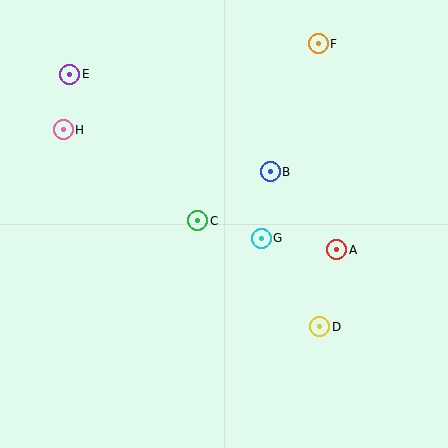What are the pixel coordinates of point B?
Point B is at (270, 172).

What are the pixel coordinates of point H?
Point H is at (63, 130).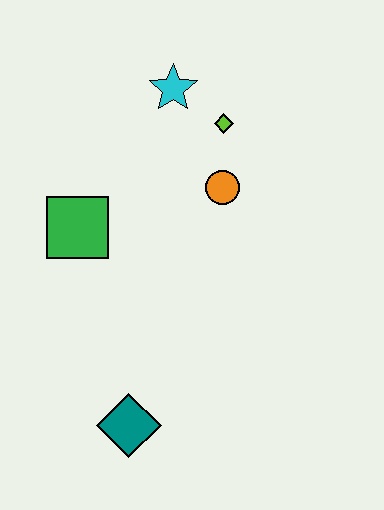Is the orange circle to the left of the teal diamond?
No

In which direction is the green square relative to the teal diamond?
The green square is above the teal diamond.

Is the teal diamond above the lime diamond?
No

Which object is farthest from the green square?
The teal diamond is farthest from the green square.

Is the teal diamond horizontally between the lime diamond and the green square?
Yes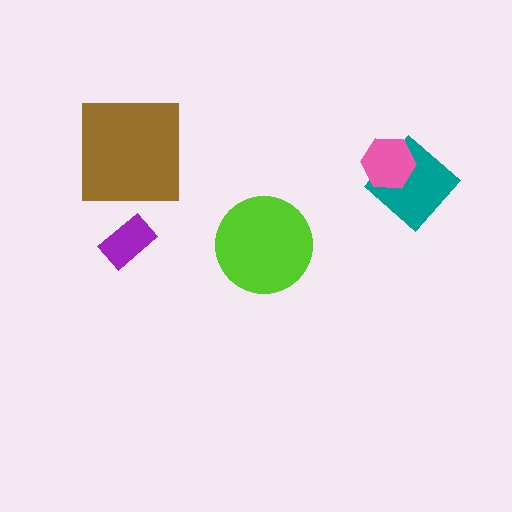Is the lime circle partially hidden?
No, no other shape covers it.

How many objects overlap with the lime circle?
0 objects overlap with the lime circle.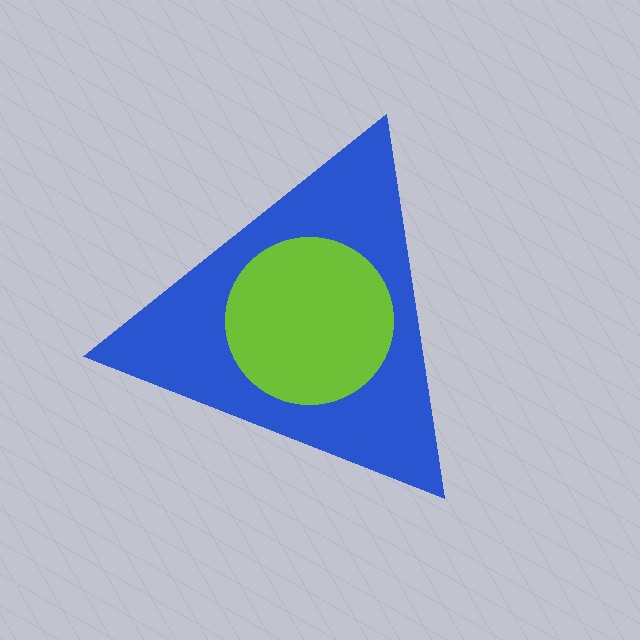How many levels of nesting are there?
2.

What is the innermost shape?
The lime circle.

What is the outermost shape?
The blue triangle.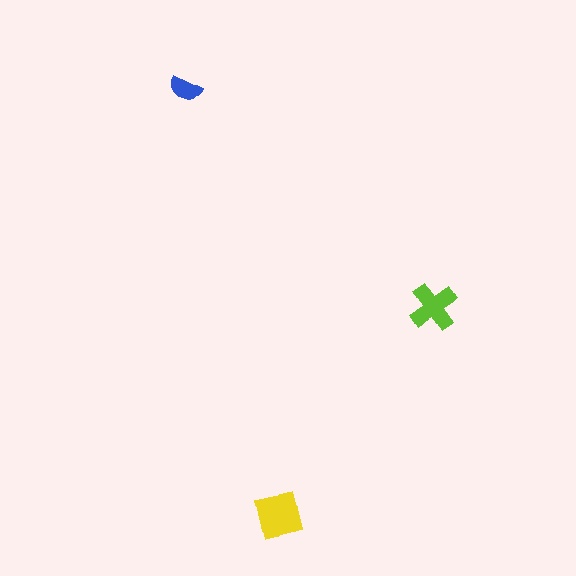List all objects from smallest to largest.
The blue semicircle, the lime cross, the yellow square.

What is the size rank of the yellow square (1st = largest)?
1st.